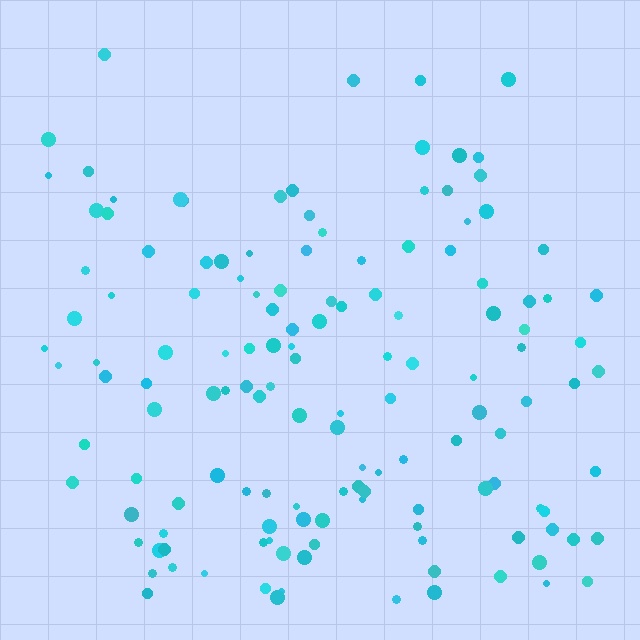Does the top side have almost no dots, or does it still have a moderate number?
Still a moderate number, just noticeably fewer than the bottom.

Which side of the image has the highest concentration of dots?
The bottom.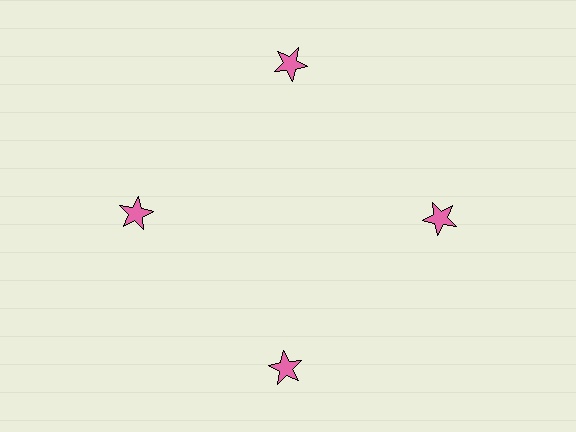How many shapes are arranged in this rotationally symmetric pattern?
There are 4 shapes, arranged in 4 groups of 1.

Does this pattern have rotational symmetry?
Yes, this pattern has 4-fold rotational symmetry. It looks the same after rotating 90 degrees around the center.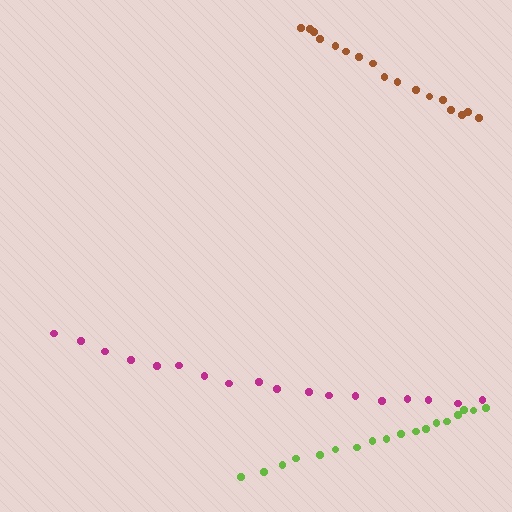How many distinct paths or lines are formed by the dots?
There are 3 distinct paths.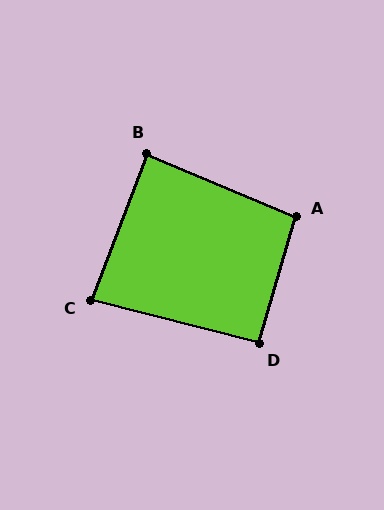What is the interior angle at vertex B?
Approximately 88 degrees (approximately right).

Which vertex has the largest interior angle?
A, at approximately 97 degrees.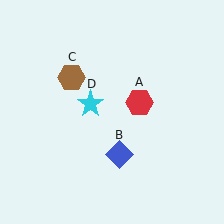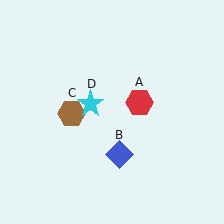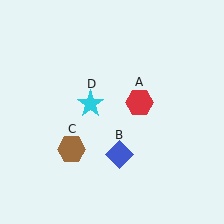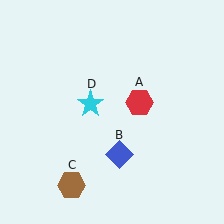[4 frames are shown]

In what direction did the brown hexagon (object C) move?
The brown hexagon (object C) moved down.